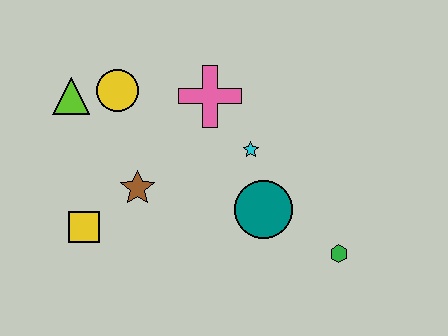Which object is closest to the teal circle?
The cyan star is closest to the teal circle.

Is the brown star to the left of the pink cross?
Yes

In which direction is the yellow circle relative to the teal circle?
The yellow circle is to the left of the teal circle.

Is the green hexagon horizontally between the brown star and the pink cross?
No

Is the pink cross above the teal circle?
Yes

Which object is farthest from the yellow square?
The green hexagon is farthest from the yellow square.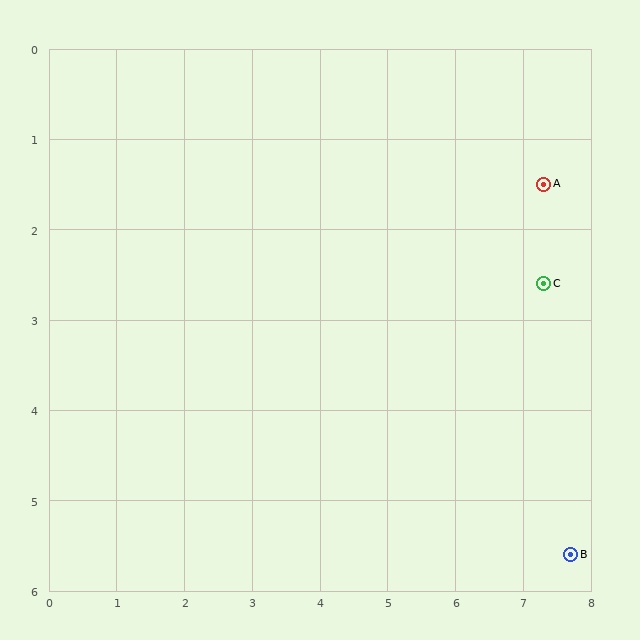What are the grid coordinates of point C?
Point C is at approximately (7.3, 2.6).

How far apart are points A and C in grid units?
Points A and C are about 1.1 grid units apart.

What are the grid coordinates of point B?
Point B is at approximately (7.7, 5.6).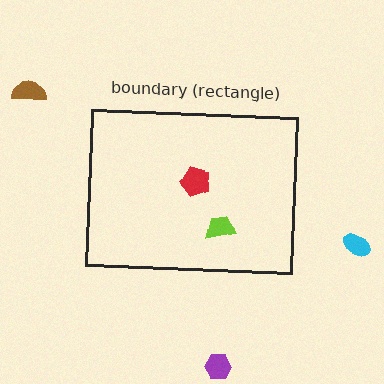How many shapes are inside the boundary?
2 inside, 3 outside.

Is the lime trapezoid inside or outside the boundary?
Inside.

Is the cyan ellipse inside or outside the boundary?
Outside.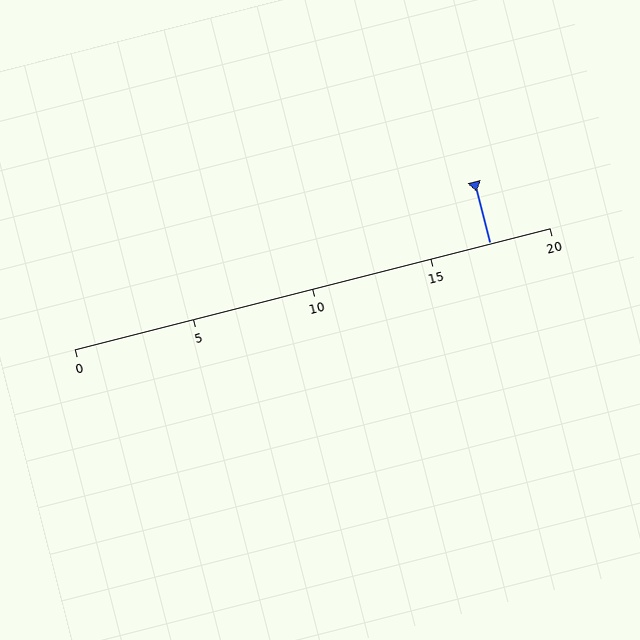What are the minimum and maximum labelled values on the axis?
The axis runs from 0 to 20.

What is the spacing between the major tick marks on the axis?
The major ticks are spaced 5 apart.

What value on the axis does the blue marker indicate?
The marker indicates approximately 17.5.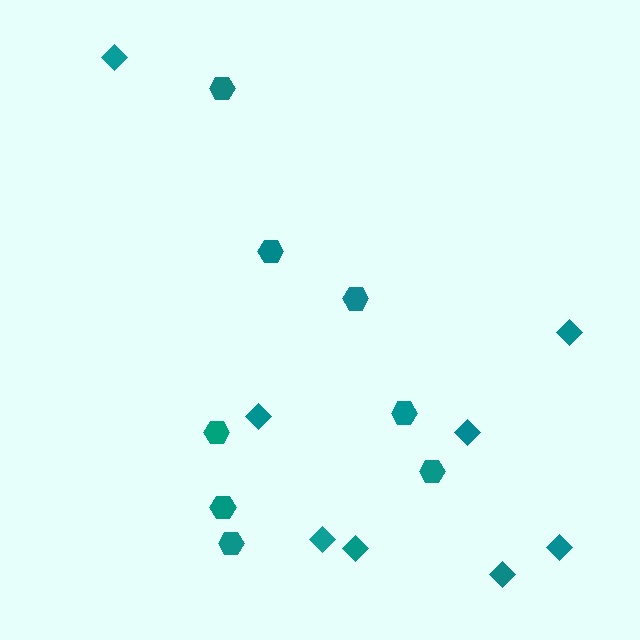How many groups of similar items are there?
There are 2 groups: one group of hexagons (8) and one group of diamonds (8).